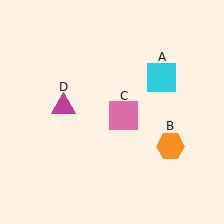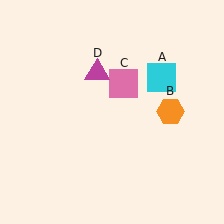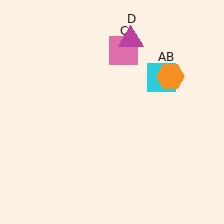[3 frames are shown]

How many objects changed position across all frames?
3 objects changed position: orange hexagon (object B), pink square (object C), magenta triangle (object D).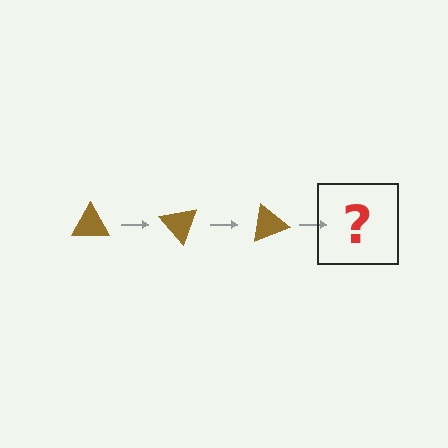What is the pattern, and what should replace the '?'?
The pattern is that the triangle rotates 50 degrees each step. The '?' should be a brown triangle rotated 150 degrees.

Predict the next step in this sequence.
The next step is a brown triangle rotated 150 degrees.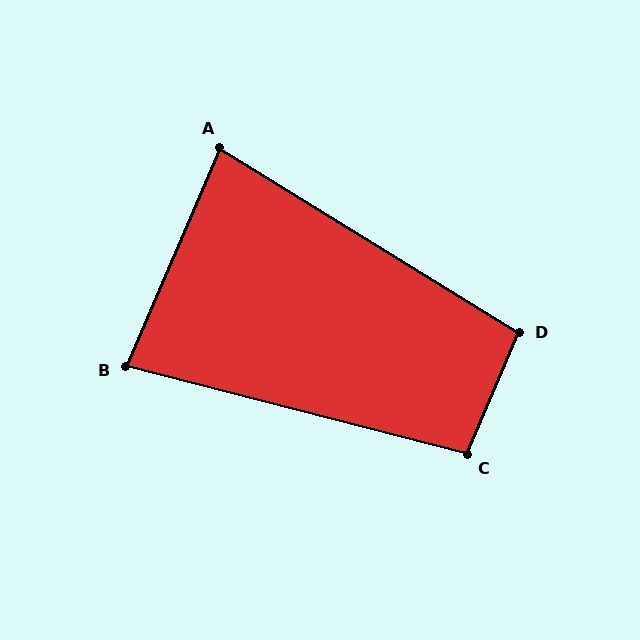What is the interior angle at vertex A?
Approximately 82 degrees (acute).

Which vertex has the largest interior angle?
D, at approximately 99 degrees.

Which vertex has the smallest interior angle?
B, at approximately 81 degrees.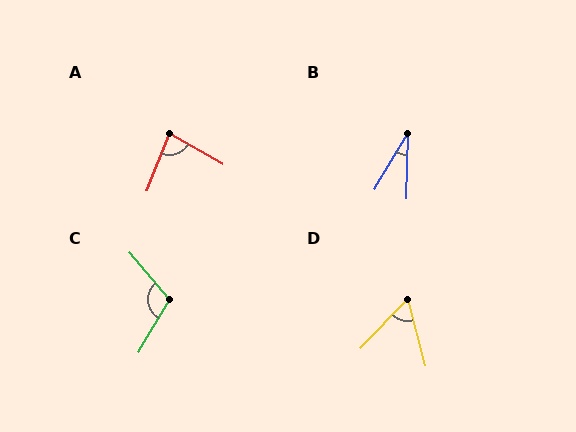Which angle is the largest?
C, at approximately 109 degrees.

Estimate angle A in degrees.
Approximately 82 degrees.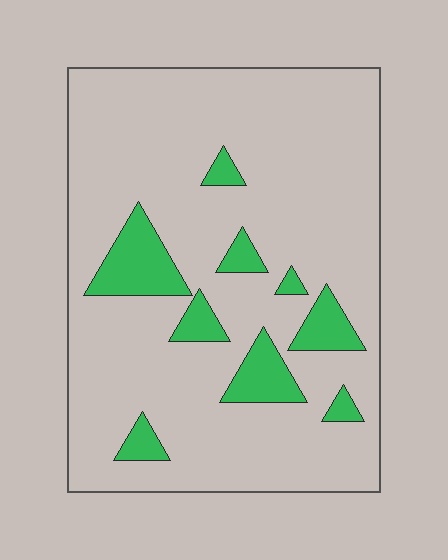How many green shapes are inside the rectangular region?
9.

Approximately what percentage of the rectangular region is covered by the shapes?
Approximately 15%.